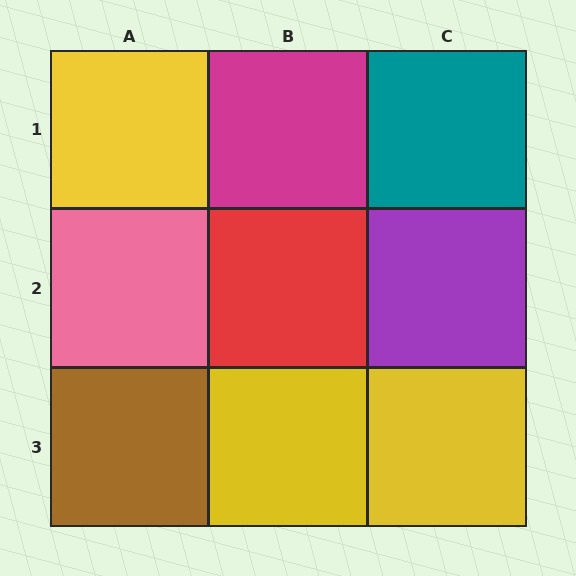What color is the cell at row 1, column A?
Yellow.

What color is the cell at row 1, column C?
Teal.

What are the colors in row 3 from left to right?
Brown, yellow, yellow.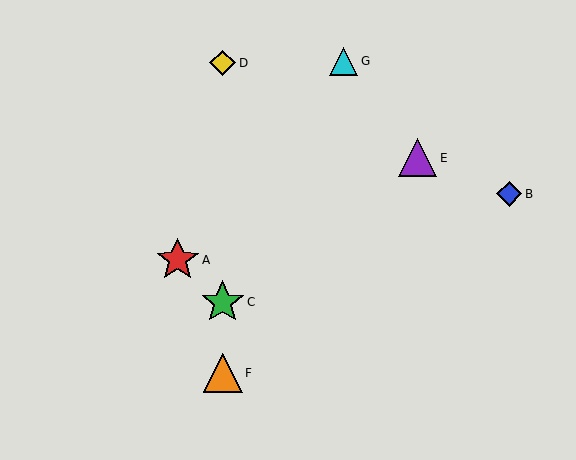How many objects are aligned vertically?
3 objects (C, D, F) are aligned vertically.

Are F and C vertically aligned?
Yes, both are at x≈223.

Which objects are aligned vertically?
Objects C, D, F are aligned vertically.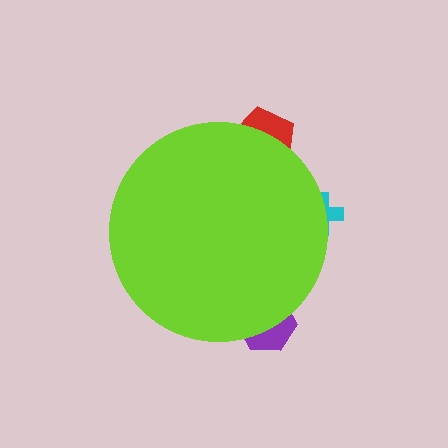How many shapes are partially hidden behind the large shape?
3 shapes are partially hidden.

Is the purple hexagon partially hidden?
Yes, the purple hexagon is partially hidden behind the lime circle.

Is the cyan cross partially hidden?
Yes, the cyan cross is partially hidden behind the lime circle.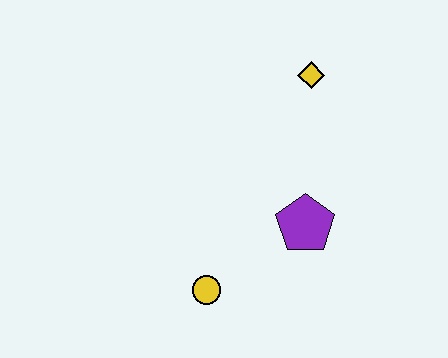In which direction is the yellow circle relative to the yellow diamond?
The yellow circle is below the yellow diamond.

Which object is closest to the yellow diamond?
The purple pentagon is closest to the yellow diamond.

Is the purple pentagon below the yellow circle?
No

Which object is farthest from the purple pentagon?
The yellow diamond is farthest from the purple pentagon.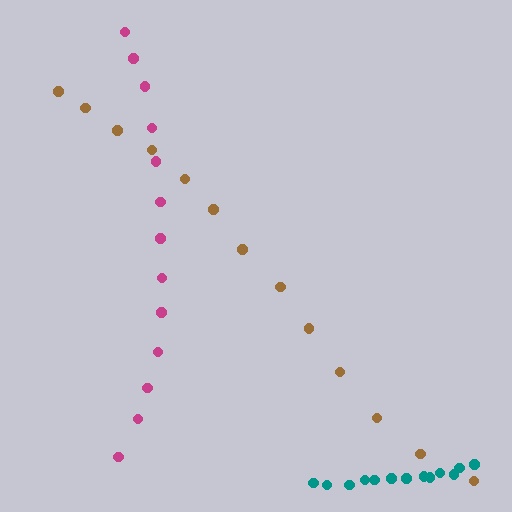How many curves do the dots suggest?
There are 3 distinct paths.